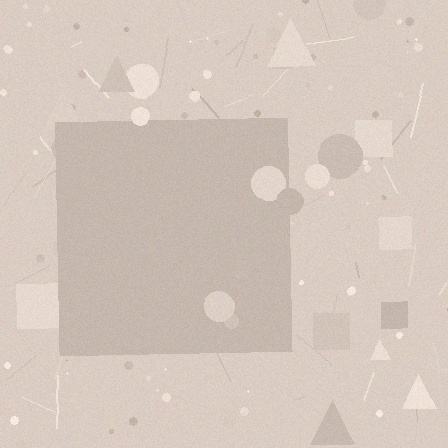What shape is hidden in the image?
A square is hidden in the image.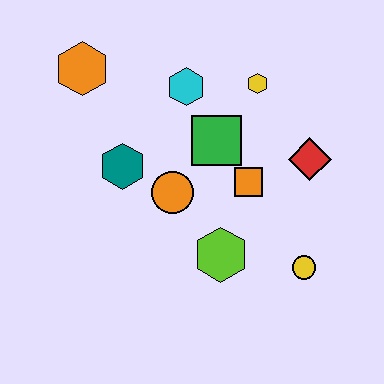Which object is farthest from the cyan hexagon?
The yellow circle is farthest from the cyan hexagon.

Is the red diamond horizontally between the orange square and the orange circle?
No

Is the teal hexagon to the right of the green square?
No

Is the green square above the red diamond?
Yes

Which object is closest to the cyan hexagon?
The green square is closest to the cyan hexagon.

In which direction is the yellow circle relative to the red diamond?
The yellow circle is below the red diamond.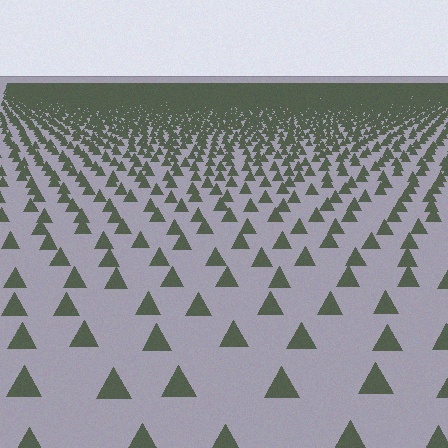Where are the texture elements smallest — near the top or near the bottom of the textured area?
Near the top.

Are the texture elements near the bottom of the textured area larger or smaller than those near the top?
Larger. Near the bottom, elements are closer to the viewer and appear at a bigger on-screen size.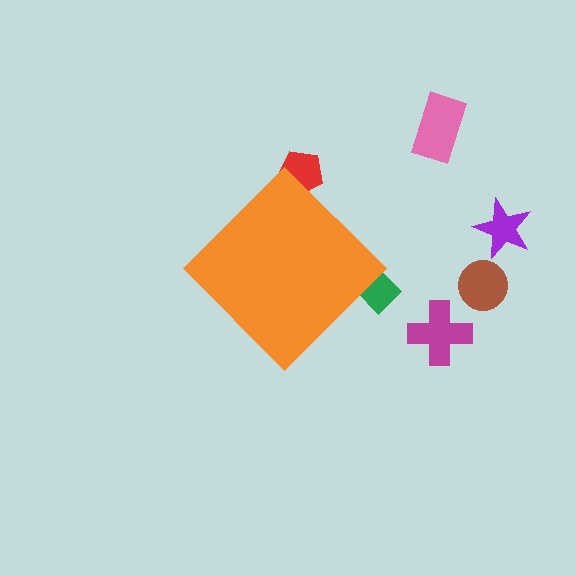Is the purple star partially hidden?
No, the purple star is fully visible.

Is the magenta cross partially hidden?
No, the magenta cross is fully visible.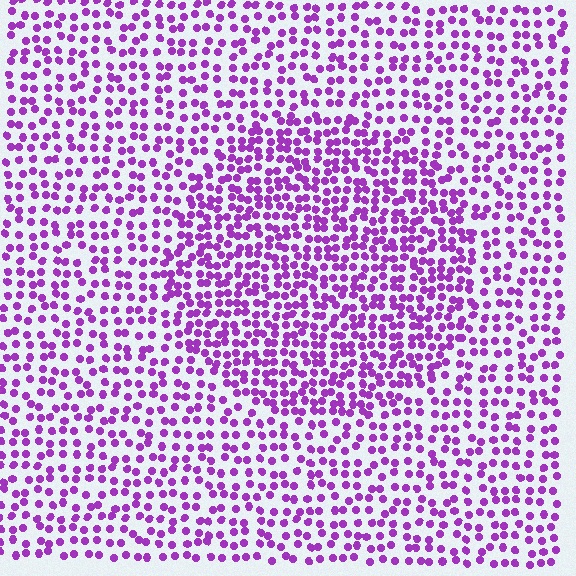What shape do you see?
I see a circle.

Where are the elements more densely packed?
The elements are more densely packed inside the circle boundary.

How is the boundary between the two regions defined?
The boundary is defined by a change in element density (approximately 1.6x ratio). All elements are the same color, size, and shape.